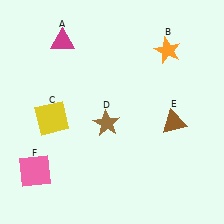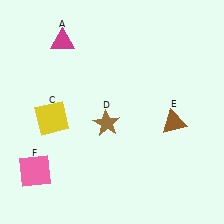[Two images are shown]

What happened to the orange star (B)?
The orange star (B) was removed in Image 2. It was in the top-right area of Image 1.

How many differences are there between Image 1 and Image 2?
There is 1 difference between the two images.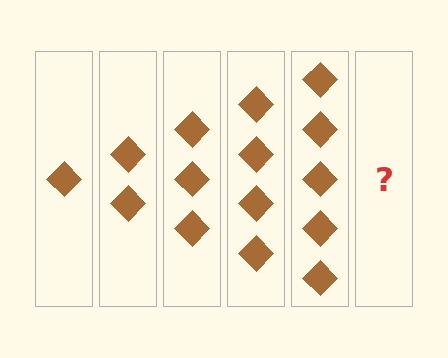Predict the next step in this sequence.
The next step is 6 diamonds.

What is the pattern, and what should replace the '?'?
The pattern is that each step adds one more diamond. The '?' should be 6 diamonds.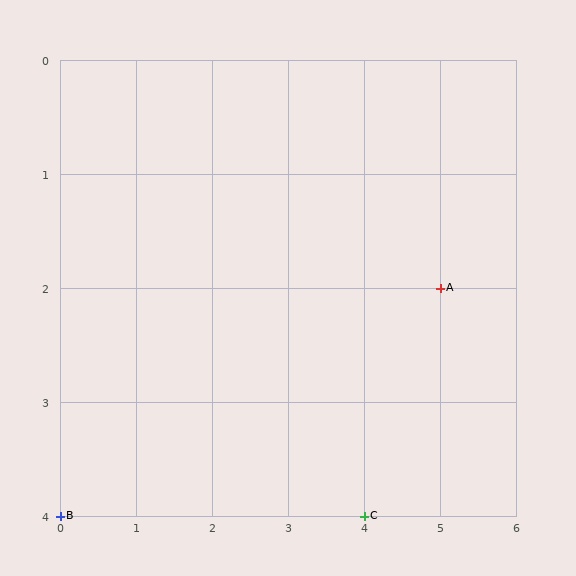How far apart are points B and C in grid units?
Points B and C are 4 columns apart.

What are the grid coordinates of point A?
Point A is at grid coordinates (5, 2).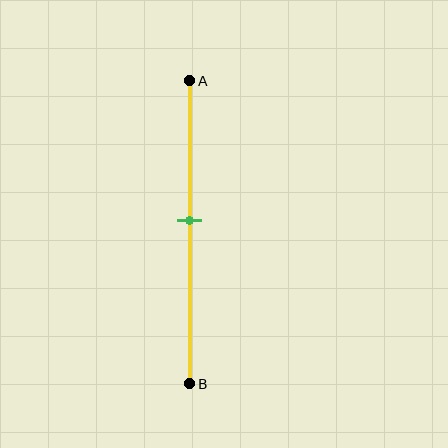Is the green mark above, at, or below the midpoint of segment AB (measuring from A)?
The green mark is above the midpoint of segment AB.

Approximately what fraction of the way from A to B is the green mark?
The green mark is approximately 45% of the way from A to B.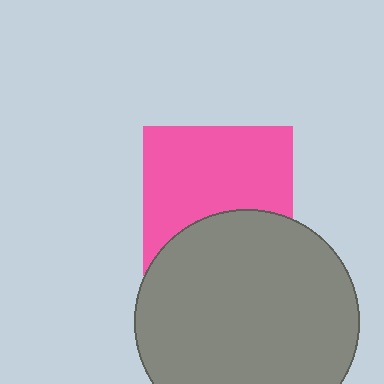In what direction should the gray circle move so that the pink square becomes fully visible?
The gray circle should move down. That is the shortest direction to clear the overlap and leave the pink square fully visible.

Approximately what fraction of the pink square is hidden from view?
Roughly 35% of the pink square is hidden behind the gray circle.